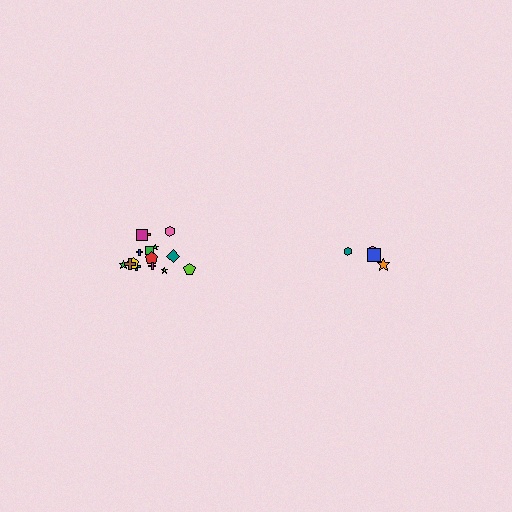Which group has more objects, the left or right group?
The left group.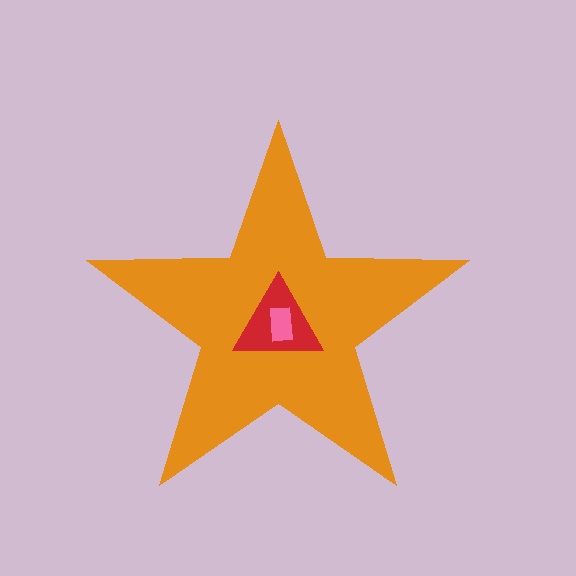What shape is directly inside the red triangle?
The pink rectangle.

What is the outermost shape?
The orange star.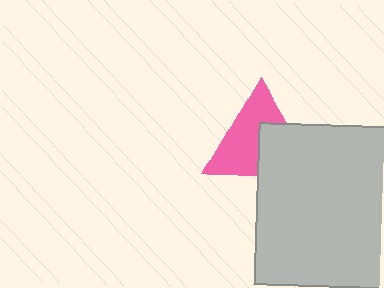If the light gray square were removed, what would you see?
You would see the complete pink triangle.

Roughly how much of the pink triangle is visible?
About half of it is visible (roughly 58%).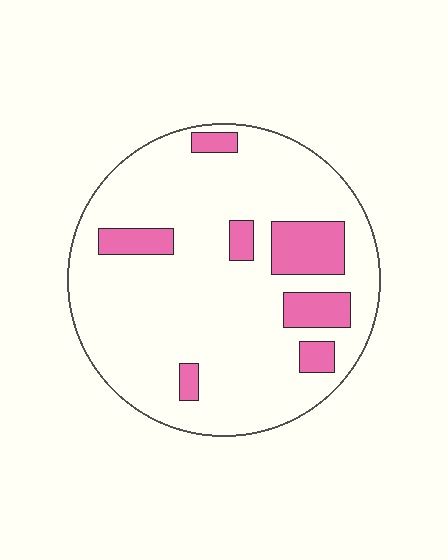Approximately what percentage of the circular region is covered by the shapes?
Approximately 15%.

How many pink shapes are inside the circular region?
7.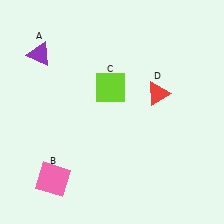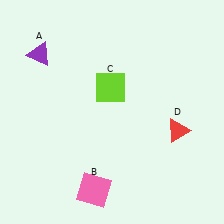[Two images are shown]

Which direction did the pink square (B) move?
The pink square (B) moved right.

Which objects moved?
The objects that moved are: the pink square (B), the red triangle (D).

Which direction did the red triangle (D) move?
The red triangle (D) moved down.